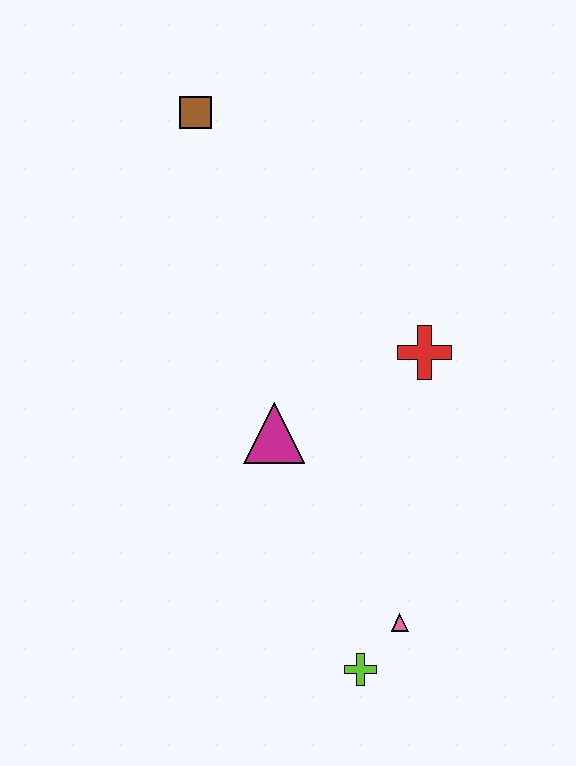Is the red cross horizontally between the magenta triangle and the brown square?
No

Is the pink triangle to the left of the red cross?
Yes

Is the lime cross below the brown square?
Yes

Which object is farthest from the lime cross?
The brown square is farthest from the lime cross.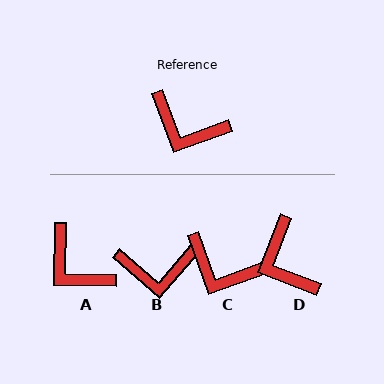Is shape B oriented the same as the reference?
No, it is off by about 29 degrees.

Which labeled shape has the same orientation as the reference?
C.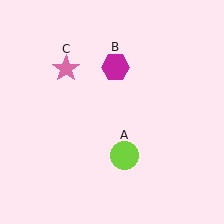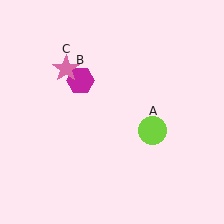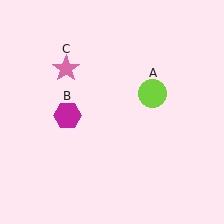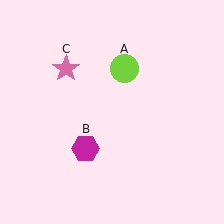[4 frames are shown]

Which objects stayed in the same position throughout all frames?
Pink star (object C) remained stationary.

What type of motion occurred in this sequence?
The lime circle (object A), magenta hexagon (object B) rotated counterclockwise around the center of the scene.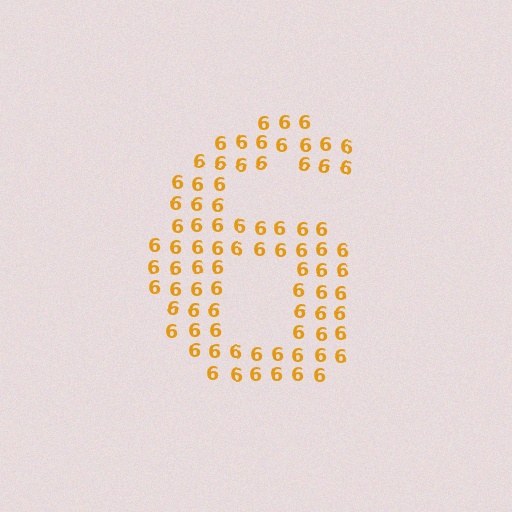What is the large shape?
The large shape is the digit 6.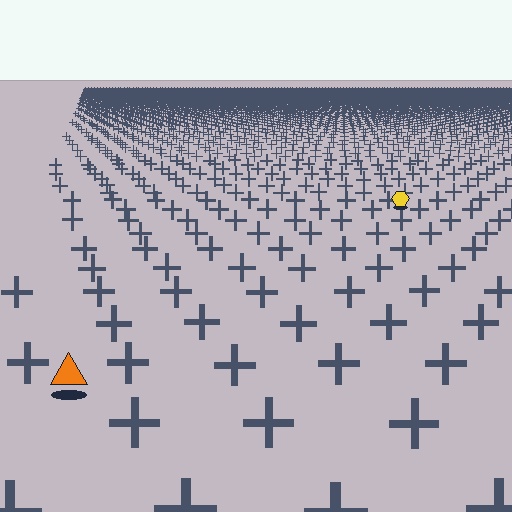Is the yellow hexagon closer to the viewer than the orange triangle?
No. The orange triangle is closer — you can tell from the texture gradient: the ground texture is coarser near it.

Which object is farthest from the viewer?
The yellow hexagon is farthest from the viewer. It appears smaller and the ground texture around it is denser.